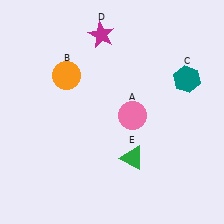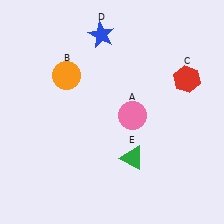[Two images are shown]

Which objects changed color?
C changed from teal to red. D changed from magenta to blue.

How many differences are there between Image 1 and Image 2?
There are 2 differences between the two images.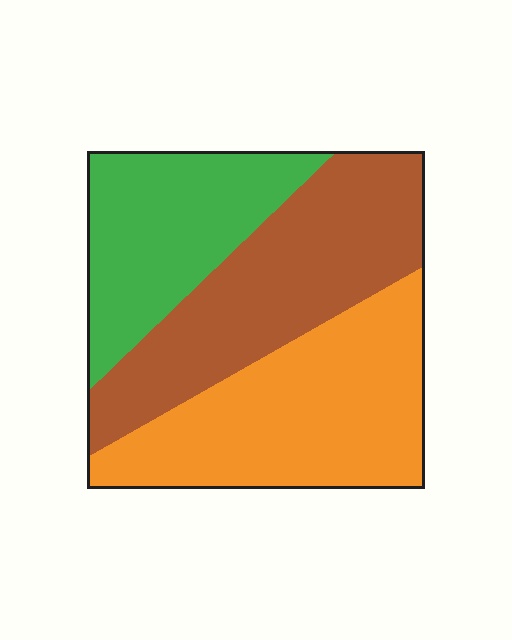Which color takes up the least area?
Green, at roughly 25%.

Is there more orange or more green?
Orange.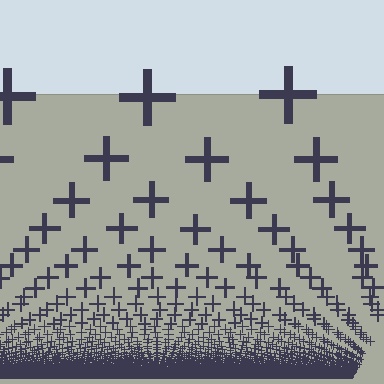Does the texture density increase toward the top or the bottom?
Density increases toward the bottom.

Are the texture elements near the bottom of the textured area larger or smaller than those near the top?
Smaller. The gradient is inverted — elements near the bottom are smaller and denser.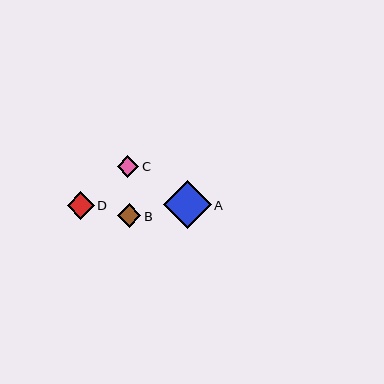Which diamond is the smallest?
Diamond C is the smallest with a size of approximately 22 pixels.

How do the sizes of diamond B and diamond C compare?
Diamond B and diamond C are approximately the same size.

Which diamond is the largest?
Diamond A is the largest with a size of approximately 48 pixels.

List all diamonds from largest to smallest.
From largest to smallest: A, D, B, C.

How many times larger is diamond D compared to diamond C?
Diamond D is approximately 1.3 times the size of diamond C.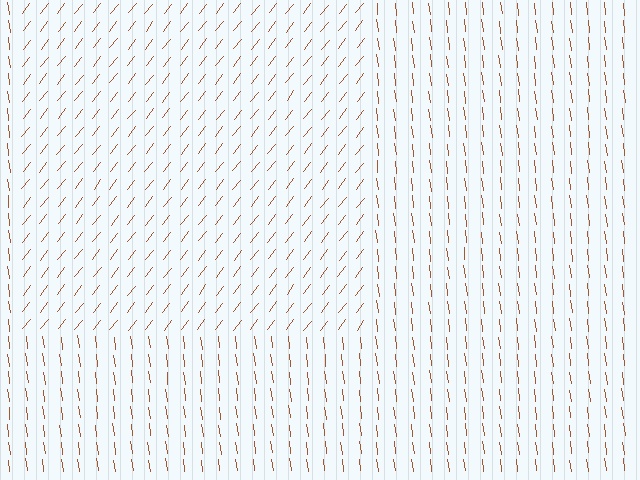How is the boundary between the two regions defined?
The boundary is defined purely by a change in line orientation (approximately 45 degrees difference). All lines are the same color and thickness.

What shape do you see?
I see a rectangle.